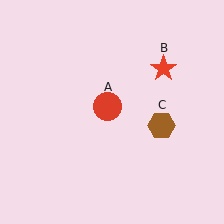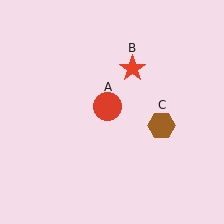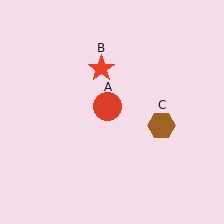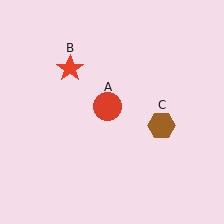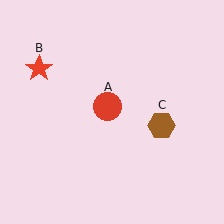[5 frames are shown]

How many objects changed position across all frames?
1 object changed position: red star (object B).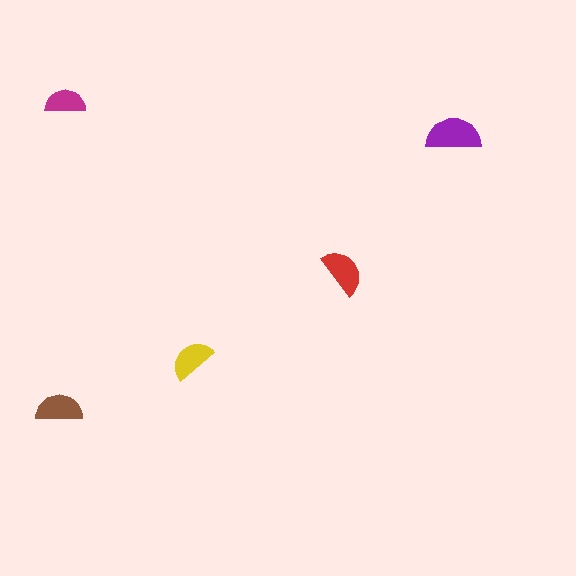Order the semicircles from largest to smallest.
the purple one, the red one, the brown one, the yellow one, the magenta one.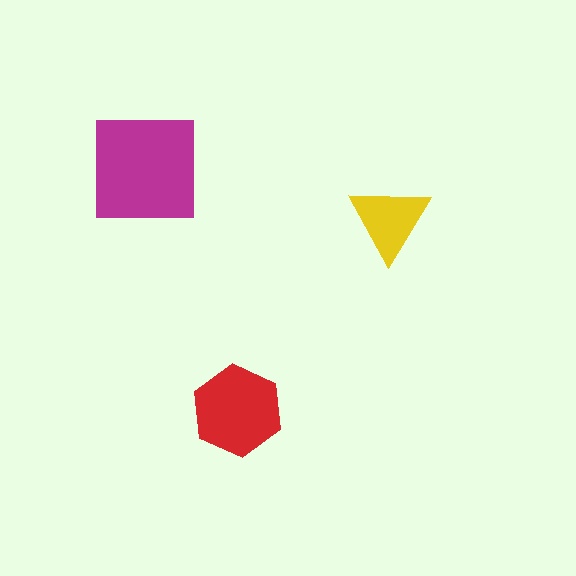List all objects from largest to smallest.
The magenta square, the red hexagon, the yellow triangle.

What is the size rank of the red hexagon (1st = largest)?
2nd.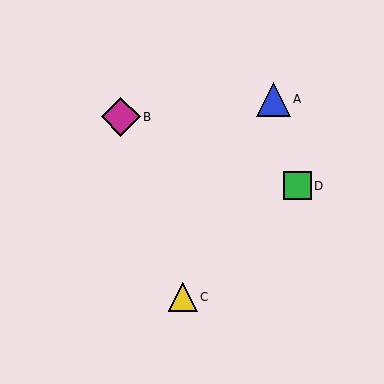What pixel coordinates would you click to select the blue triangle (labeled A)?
Click at (273, 99) to select the blue triangle A.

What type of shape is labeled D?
Shape D is a green square.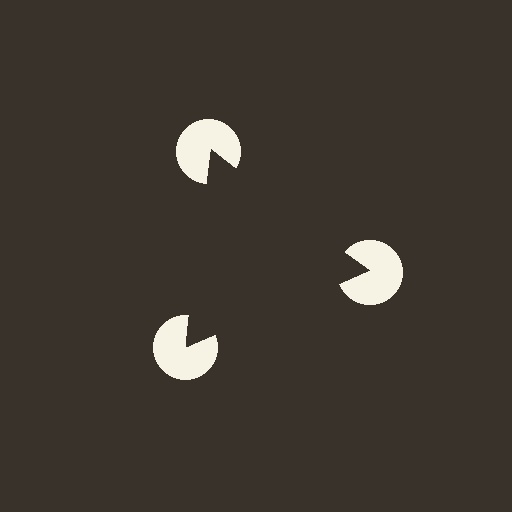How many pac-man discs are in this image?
There are 3 — one at each vertex of the illusory triangle.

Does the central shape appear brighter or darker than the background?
It typically appears slightly darker than the background, even though no actual brightness change is drawn.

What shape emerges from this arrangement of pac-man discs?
An illusory triangle — its edges are inferred from the aligned wedge cuts in the pac-man discs, not physically drawn.